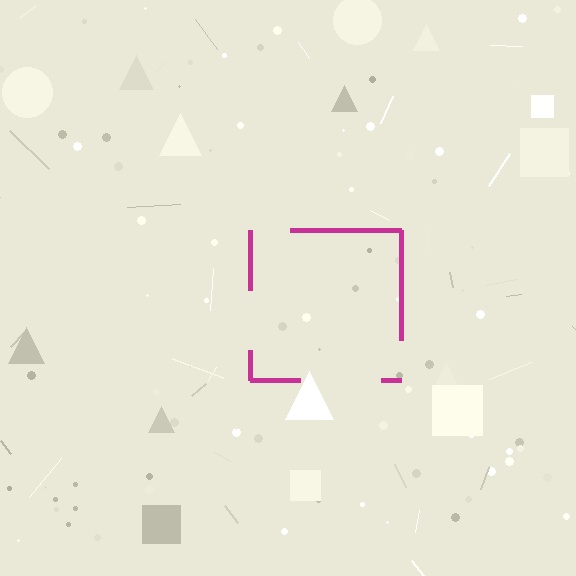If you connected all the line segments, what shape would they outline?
They would outline a square.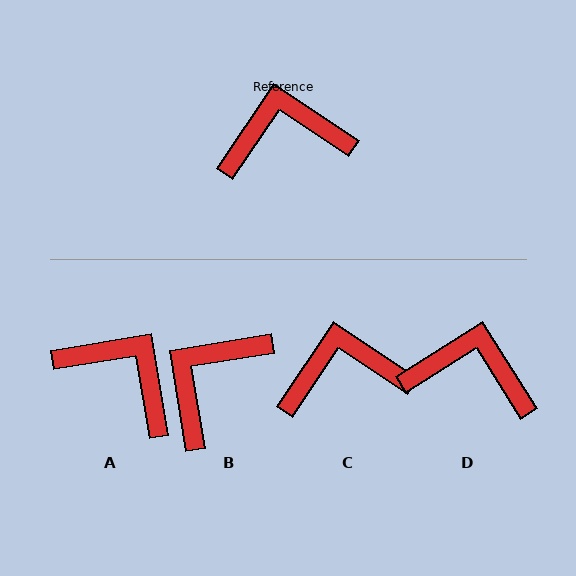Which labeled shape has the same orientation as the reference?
C.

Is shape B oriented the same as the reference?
No, it is off by about 43 degrees.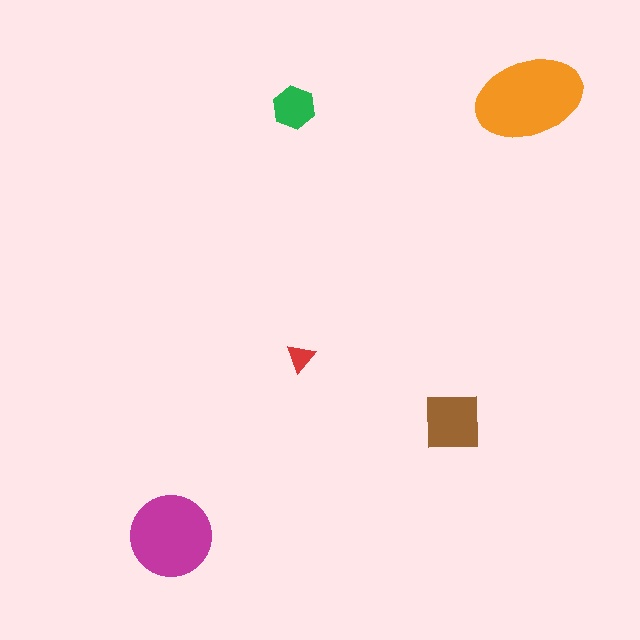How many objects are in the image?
There are 5 objects in the image.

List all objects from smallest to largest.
The red triangle, the green hexagon, the brown square, the magenta circle, the orange ellipse.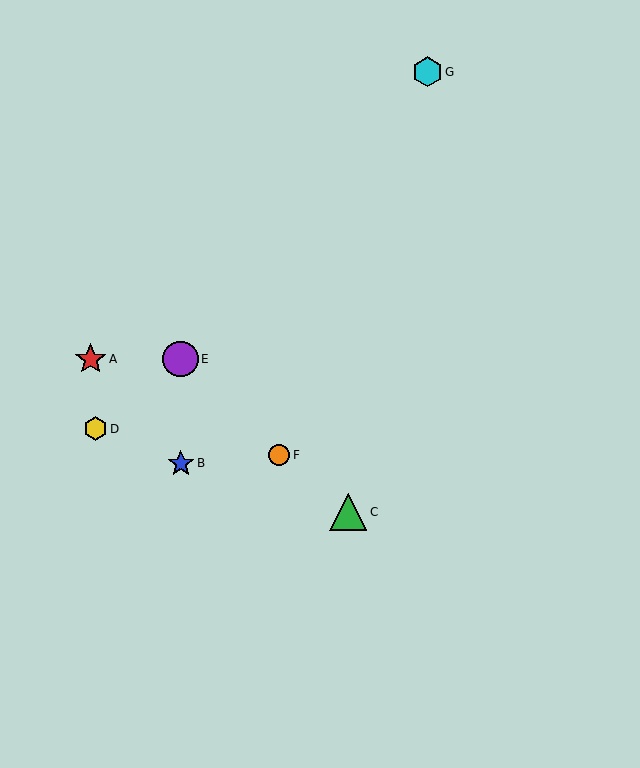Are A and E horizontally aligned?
Yes, both are at y≈359.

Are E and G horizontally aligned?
No, E is at y≈359 and G is at y≈72.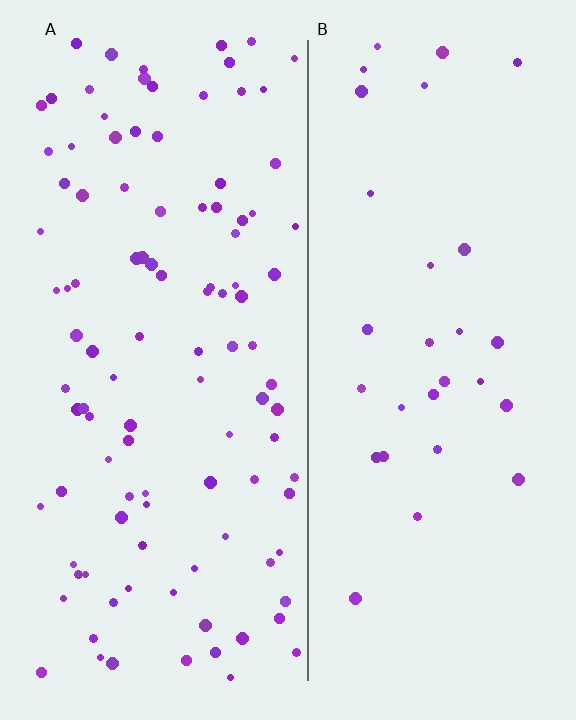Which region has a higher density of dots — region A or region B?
A (the left).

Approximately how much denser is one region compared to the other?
Approximately 3.3× — region A over region B.